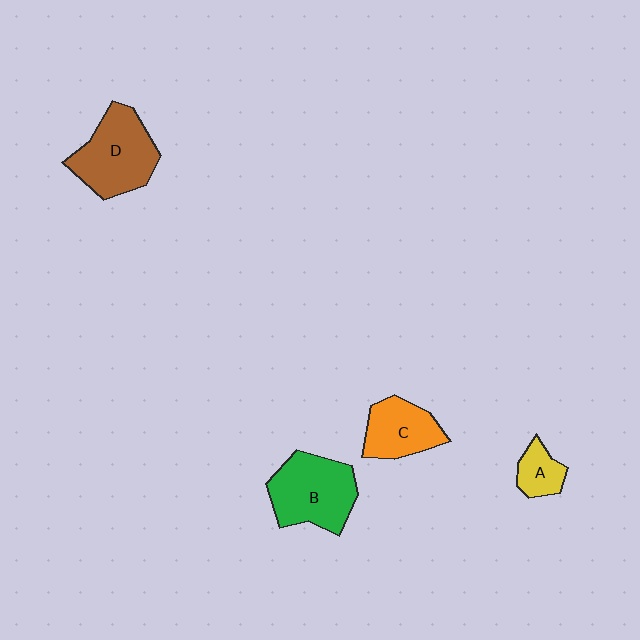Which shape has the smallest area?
Shape A (yellow).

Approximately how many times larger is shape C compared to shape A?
Approximately 1.8 times.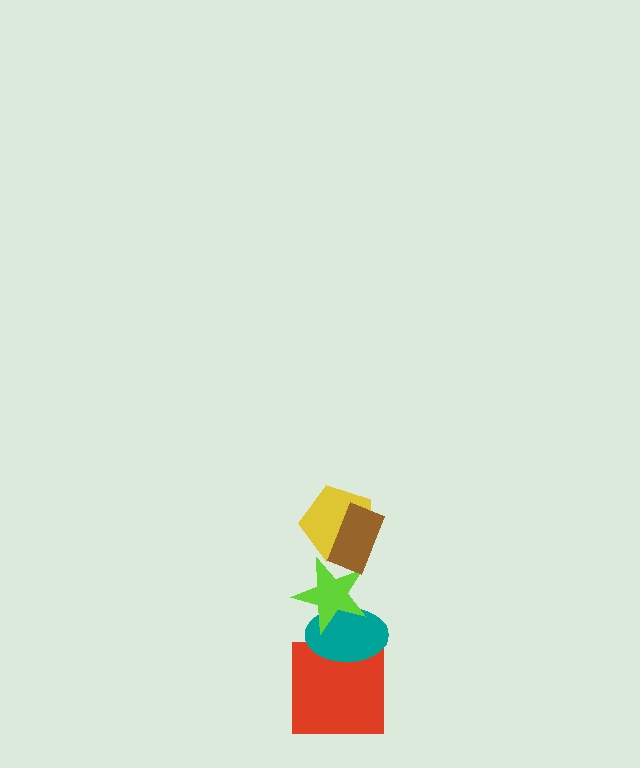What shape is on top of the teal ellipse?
The lime star is on top of the teal ellipse.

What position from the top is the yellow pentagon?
The yellow pentagon is 2nd from the top.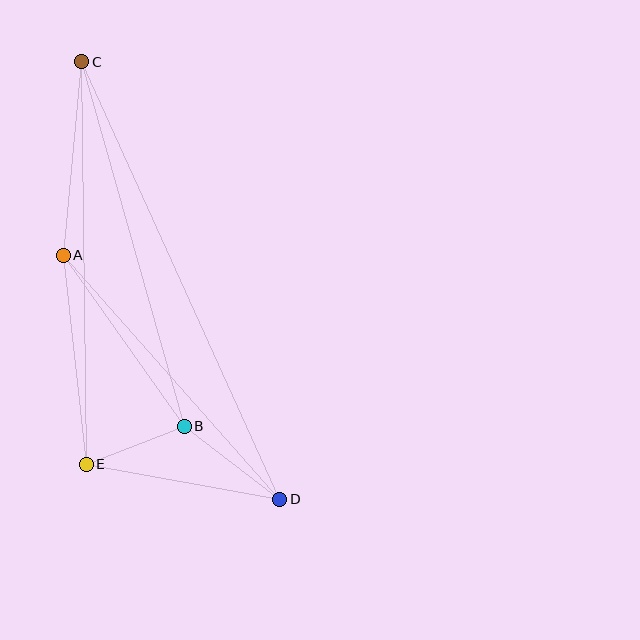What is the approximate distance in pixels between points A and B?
The distance between A and B is approximately 210 pixels.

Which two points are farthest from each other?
Points C and D are farthest from each other.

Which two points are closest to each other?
Points B and E are closest to each other.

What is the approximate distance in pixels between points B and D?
The distance between B and D is approximately 120 pixels.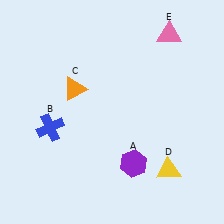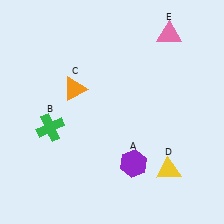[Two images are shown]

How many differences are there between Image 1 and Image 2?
There is 1 difference between the two images.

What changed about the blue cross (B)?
In Image 1, B is blue. In Image 2, it changed to green.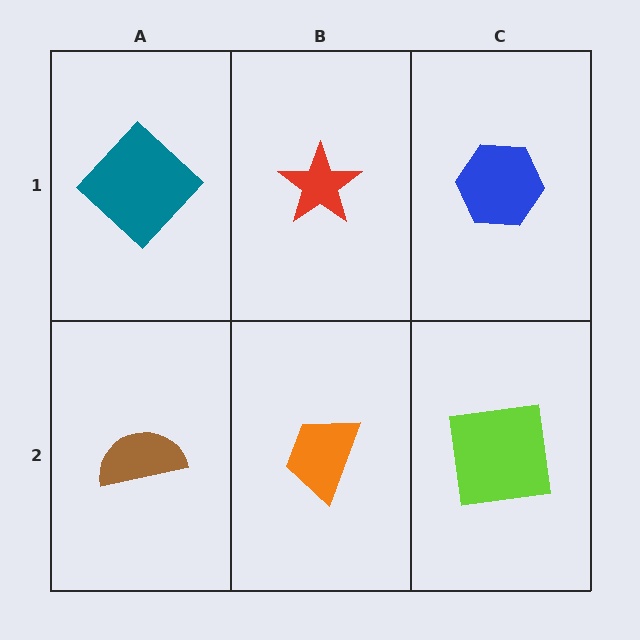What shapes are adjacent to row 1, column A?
A brown semicircle (row 2, column A), a red star (row 1, column B).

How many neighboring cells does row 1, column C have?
2.